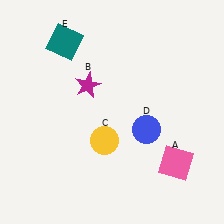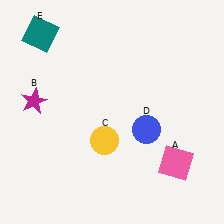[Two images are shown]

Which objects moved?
The objects that moved are: the magenta star (B), the teal square (E).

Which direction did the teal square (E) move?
The teal square (E) moved left.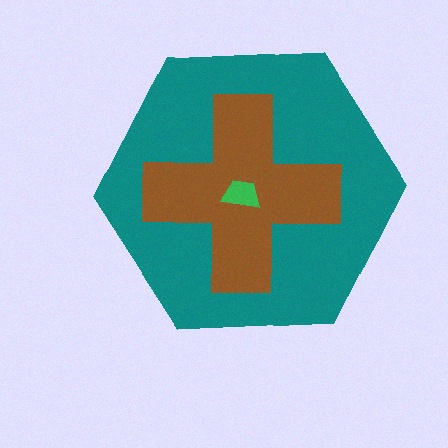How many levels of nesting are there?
3.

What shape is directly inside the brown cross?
The green trapezoid.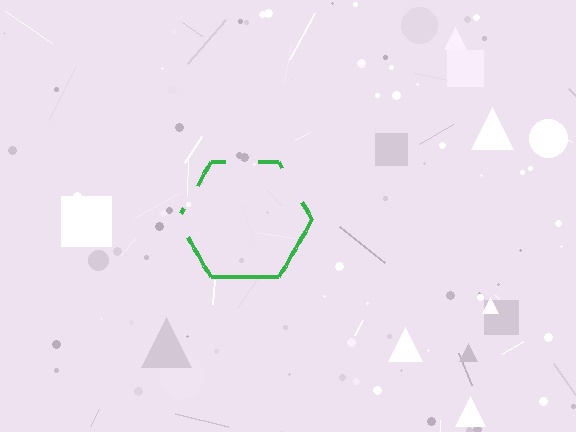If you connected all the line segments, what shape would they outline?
They would outline a hexagon.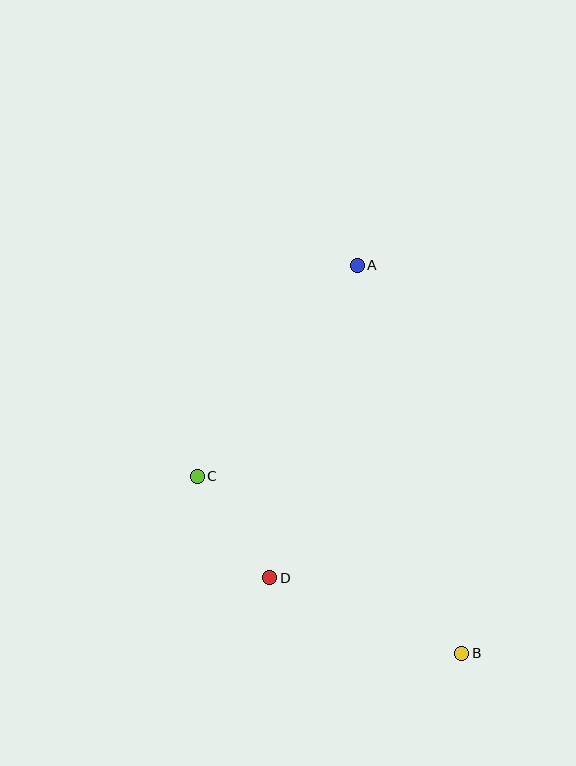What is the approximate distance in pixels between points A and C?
The distance between A and C is approximately 265 pixels.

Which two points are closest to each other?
Points C and D are closest to each other.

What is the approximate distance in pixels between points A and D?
The distance between A and D is approximately 324 pixels.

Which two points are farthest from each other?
Points A and B are farthest from each other.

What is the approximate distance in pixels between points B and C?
The distance between B and C is approximately 318 pixels.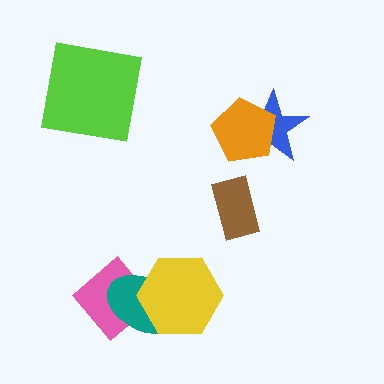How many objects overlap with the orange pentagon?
1 object overlaps with the orange pentagon.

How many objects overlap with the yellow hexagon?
1 object overlaps with the yellow hexagon.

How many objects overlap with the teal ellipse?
2 objects overlap with the teal ellipse.